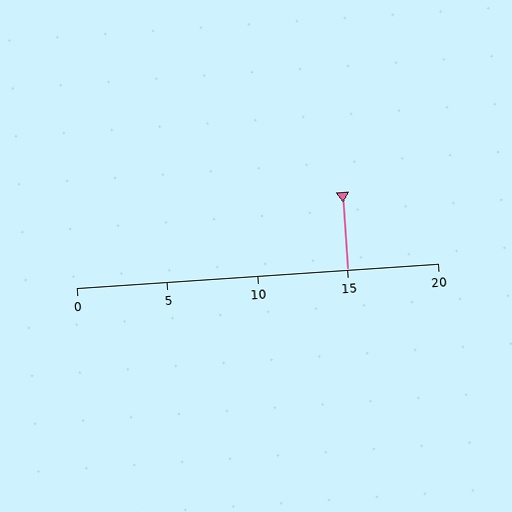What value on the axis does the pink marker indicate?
The marker indicates approximately 15.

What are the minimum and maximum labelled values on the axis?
The axis runs from 0 to 20.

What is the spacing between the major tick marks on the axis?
The major ticks are spaced 5 apart.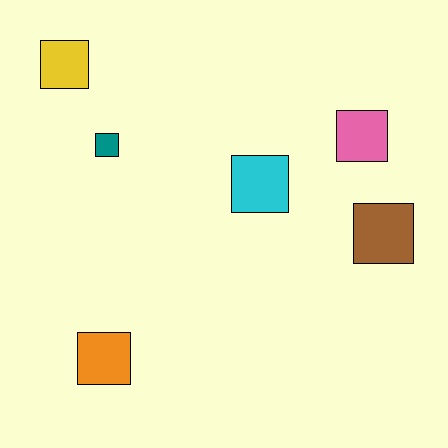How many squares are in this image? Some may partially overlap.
There are 6 squares.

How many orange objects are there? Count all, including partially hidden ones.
There is 1 orange object.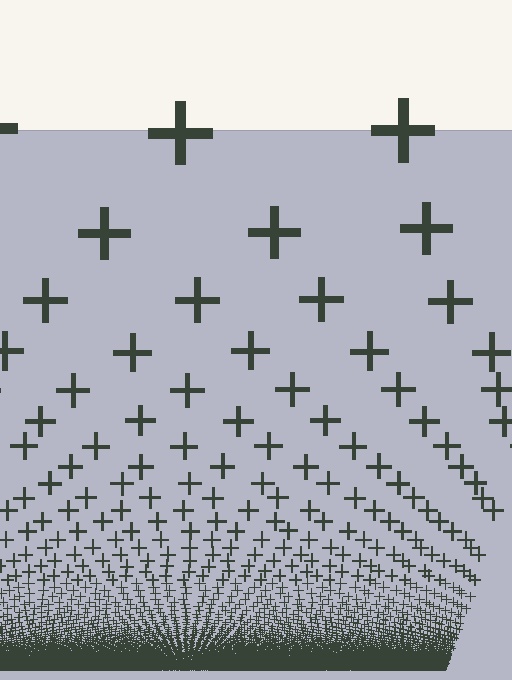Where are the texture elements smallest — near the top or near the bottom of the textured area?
Near the bottom.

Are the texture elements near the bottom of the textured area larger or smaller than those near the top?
Smaller. The gradient is inverted — elements near the bottom are smaller and denser.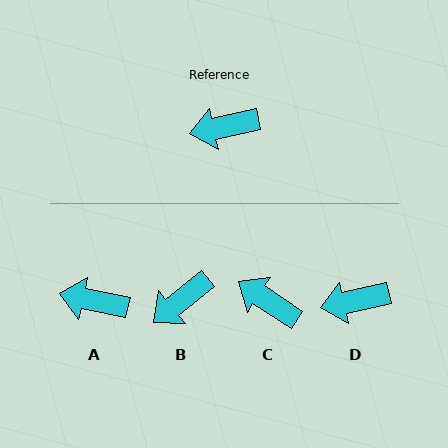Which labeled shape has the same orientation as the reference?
D.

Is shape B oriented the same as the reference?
No, it is off by about 27 degrees.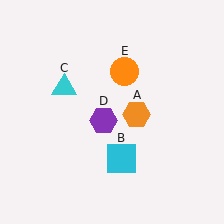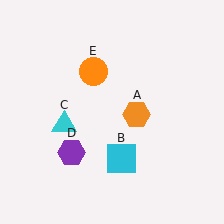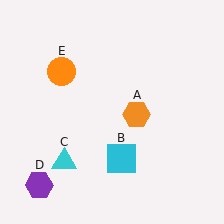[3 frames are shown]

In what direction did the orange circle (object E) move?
The orange circle (object E) moved left.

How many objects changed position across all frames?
3 objects changed position: cyan triangle (object C), purple hexagon (object D), orange circle (object E).